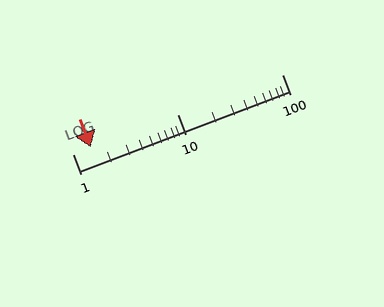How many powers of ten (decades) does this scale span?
The scale spans 2 decades, from 1 to 100.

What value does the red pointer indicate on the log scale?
The pointer indicates approximately 1.5.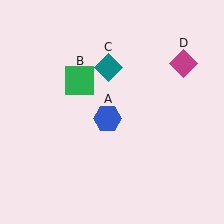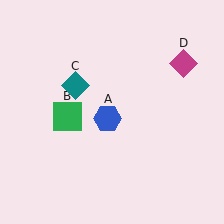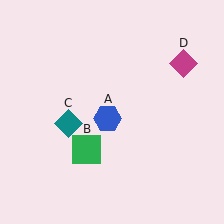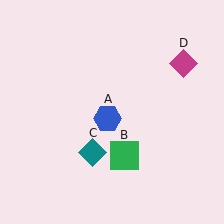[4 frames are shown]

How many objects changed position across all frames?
2 objects changed position: green square (object B), teal diamond (object C).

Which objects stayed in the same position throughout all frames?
Blue hexagon (object A) and magenta diamond (object D) remained stationary.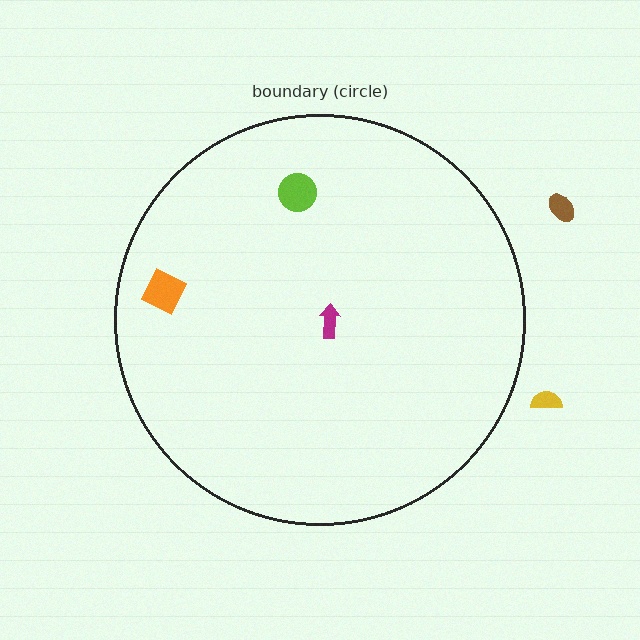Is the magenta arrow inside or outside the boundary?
Inside.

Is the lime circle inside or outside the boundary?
Inside.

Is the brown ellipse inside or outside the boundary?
Outside.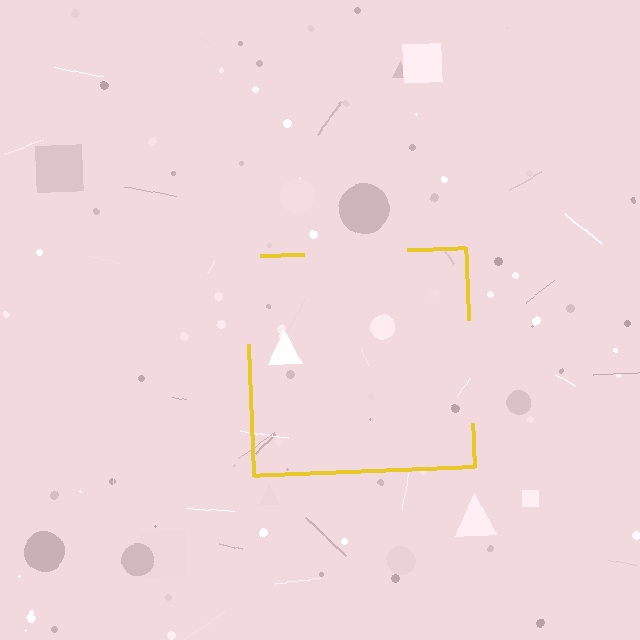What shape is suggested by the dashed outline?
The dashed outline suggests a square.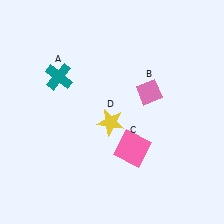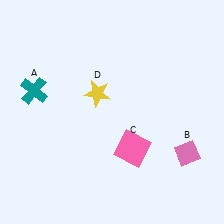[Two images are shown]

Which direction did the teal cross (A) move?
The teal cross (A) moved left.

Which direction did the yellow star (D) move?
The yellow star (D) moved up.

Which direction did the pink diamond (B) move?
The pink diamond (B) moved down.